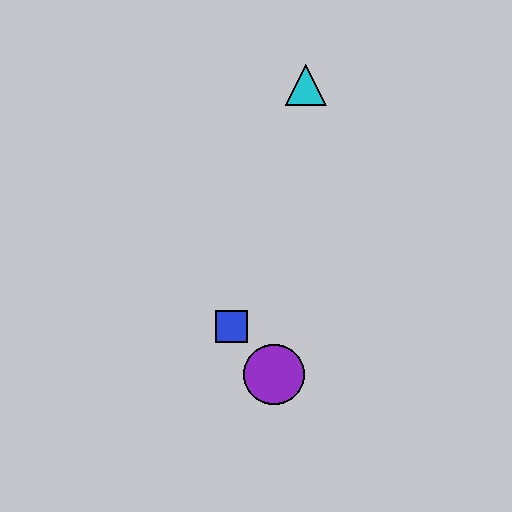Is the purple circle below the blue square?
Yes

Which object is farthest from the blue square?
The cyan triangle is farthest from the blue square.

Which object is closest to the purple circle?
The blue square is closest to the purple circle.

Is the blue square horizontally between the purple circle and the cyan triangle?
No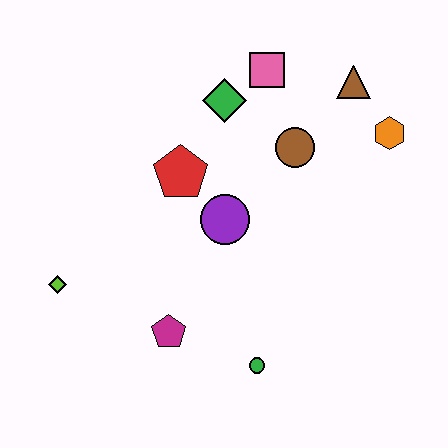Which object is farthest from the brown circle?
The lime diamond is farthest from the brown circle.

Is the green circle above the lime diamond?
No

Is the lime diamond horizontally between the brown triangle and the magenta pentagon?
No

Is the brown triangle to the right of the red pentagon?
Yes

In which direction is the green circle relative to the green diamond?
The green circle is below the green diamond.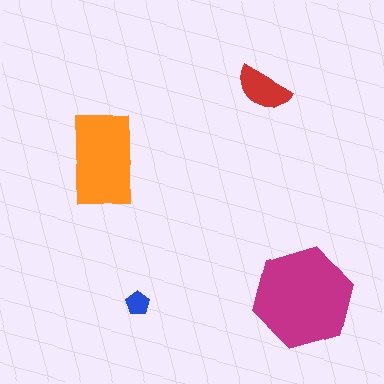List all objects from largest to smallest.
The magenta hexagon, the orange rectangle, the red semicircle, the blue pentagon.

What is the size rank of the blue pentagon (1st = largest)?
4th.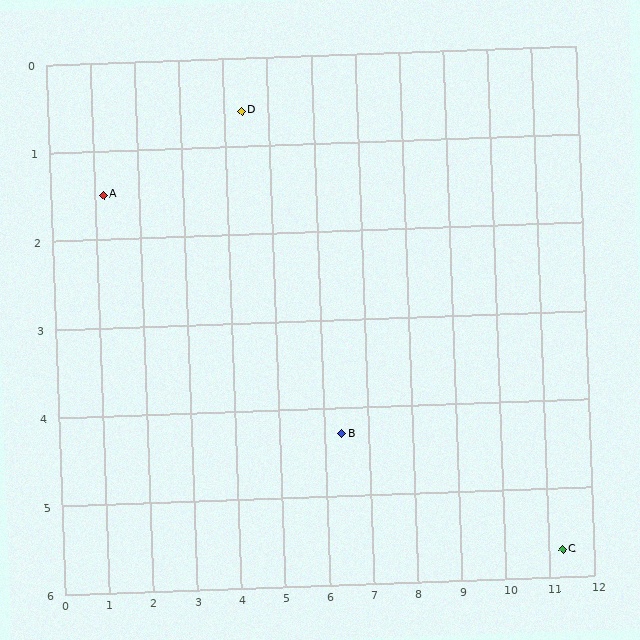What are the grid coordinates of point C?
Point C is at approximately (11.3, 5.7).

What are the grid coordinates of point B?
Point B is at approximately (6.4, 4.3).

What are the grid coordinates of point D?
Point D is at approximately (4.4, 0.6).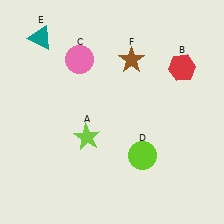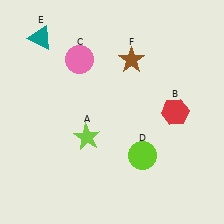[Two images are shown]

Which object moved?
The red hexagon (B) moved down.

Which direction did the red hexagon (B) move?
The red hexagon (B) moved down.